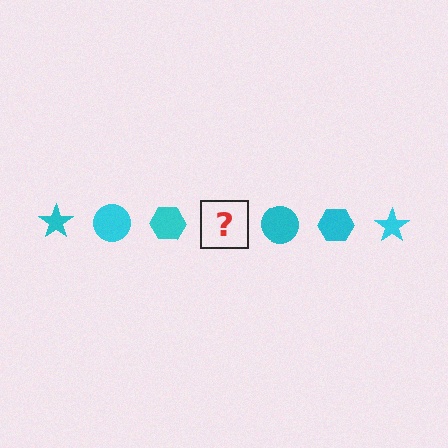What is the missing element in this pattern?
The missing element is a cyan star.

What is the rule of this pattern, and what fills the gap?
The rule is that the pattern cycles through star, circle, hexagon shapes in cyan. The gap should be filled with a cyan star.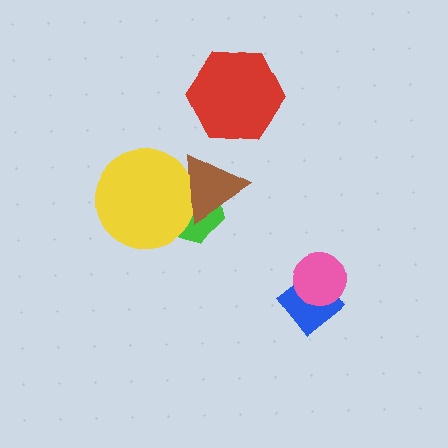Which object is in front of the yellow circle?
The brown triangle is in front of the yellow circle.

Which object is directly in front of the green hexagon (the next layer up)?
The yellow circle is directly in front of the green hexagon.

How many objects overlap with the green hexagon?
2 objects overlap with the green hexagon.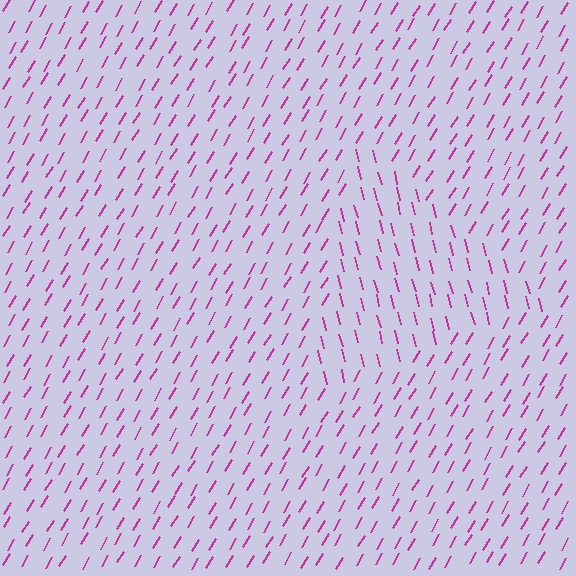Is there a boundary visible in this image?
Yes, there is a texture boundary formed by a change in line orientation.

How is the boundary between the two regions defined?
The boundary is defined purely by a change in line orientation (approximately 45 degrees difference). All lines are the same color and thickness.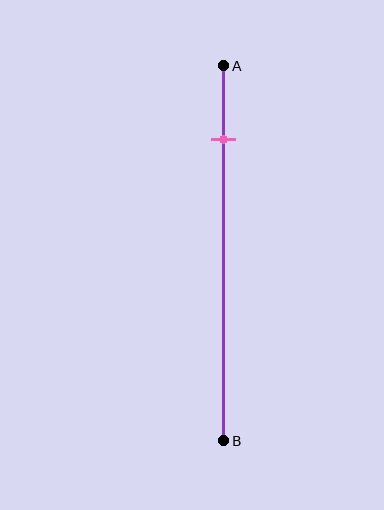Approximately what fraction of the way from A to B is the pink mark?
The pink mark is approximately 20% of the way from A to B.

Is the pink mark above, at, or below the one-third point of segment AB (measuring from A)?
The pink mark is above the one-third point of segment AB.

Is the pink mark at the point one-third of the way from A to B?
No, the mark is at about 20% from A, not at the 33% one-third point.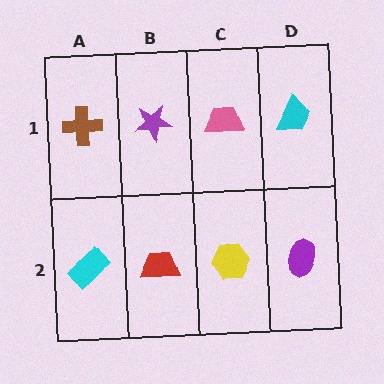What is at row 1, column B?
A purple star.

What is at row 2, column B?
A red trapezoid.